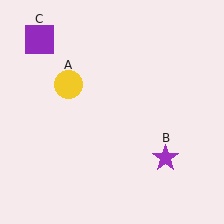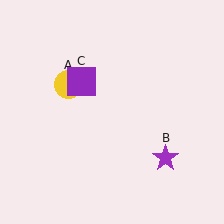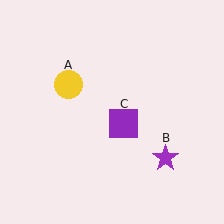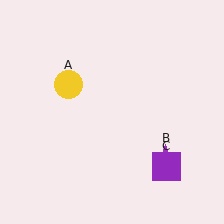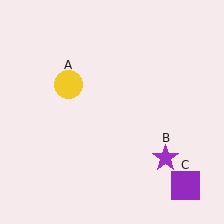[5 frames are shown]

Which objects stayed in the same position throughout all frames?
Yellow circle (object A) and purple star (object B) remained stationary.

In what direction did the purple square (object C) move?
The purple square (object C) moved down and to the right.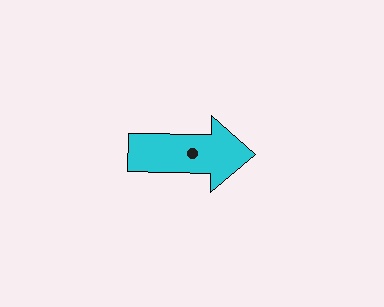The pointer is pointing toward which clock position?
Roughly 3 o'clock.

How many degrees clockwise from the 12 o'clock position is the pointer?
Approximately 91 degrees.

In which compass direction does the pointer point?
East.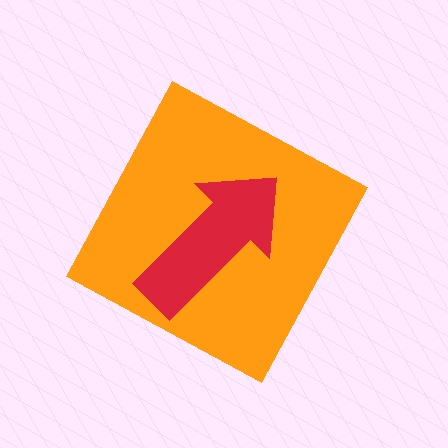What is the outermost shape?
The orange diamond.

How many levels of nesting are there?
2.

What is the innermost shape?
The red arrow.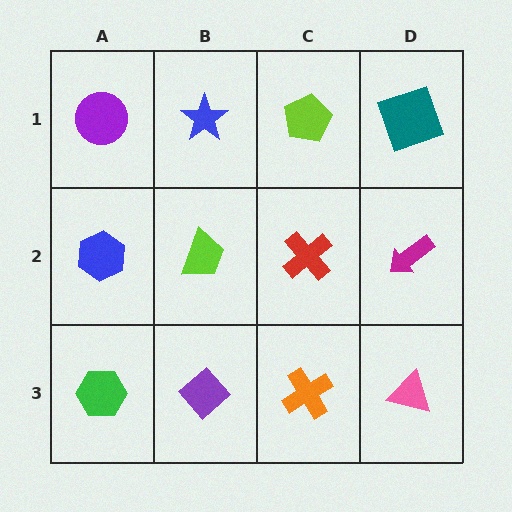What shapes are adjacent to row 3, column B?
A lime trapezoid (row 2, column B), a green hexagon (row 3, column A), an orange cross (row 3, column C).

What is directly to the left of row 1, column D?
A lime pentagon.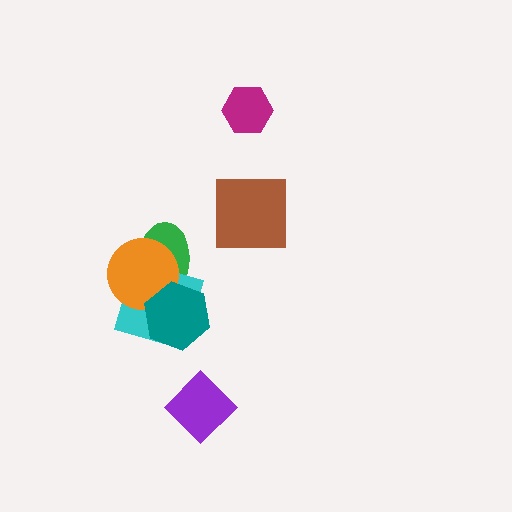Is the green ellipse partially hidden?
Yes, it is partially covered by another shape.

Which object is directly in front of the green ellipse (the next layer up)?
The cyan square is directly in front of the green ellipse.